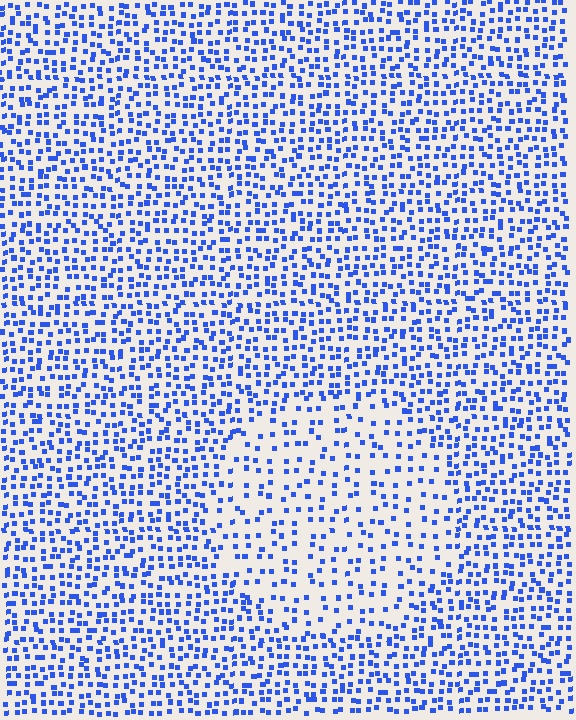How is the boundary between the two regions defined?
The boundary is defined by a change in element density (approximately 1.9x ratio). All elements are the same color, size, and shape.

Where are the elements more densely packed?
The elements are more densely packed outside the circle boundary.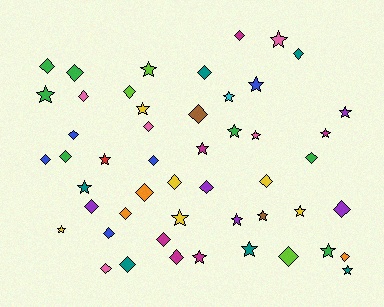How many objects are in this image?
There are 50 objects.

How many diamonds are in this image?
There are 28 diamonds.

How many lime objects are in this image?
There are 3 lime objects.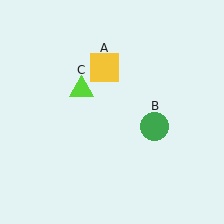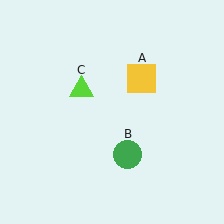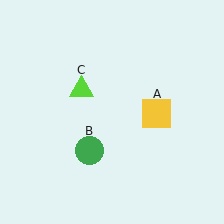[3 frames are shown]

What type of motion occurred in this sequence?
The yellow square (object A), green circle (object B) rotated clockwise around the center of the scene.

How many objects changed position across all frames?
2 objects changed position: yellow square (object A), green circle (object B).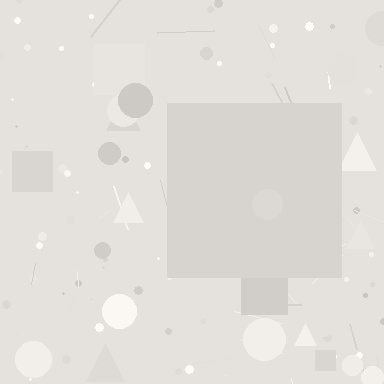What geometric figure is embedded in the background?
A square is embedded in the background.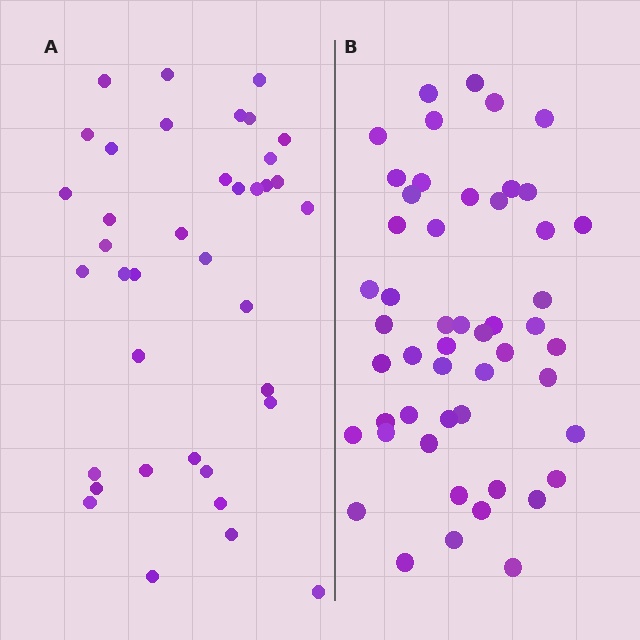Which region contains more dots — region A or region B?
Region B (the right region) has more dots.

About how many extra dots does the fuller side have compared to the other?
Region B has approximately 15 more dots than region A.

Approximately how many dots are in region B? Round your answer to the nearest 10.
About 50 dots. (The exact count is 51, which rounds to 50.)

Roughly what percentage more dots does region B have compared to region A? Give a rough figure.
About 35% more.